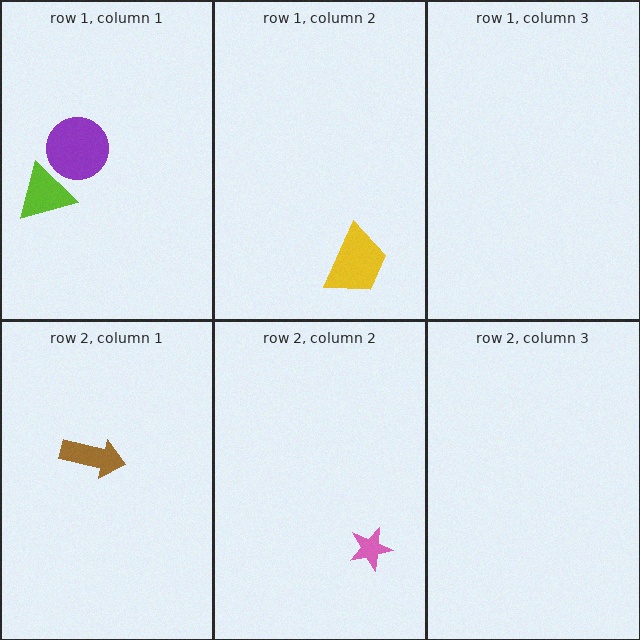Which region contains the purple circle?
The row 1, column 1 region.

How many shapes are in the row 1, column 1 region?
2.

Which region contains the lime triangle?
The row 1, column 1 region.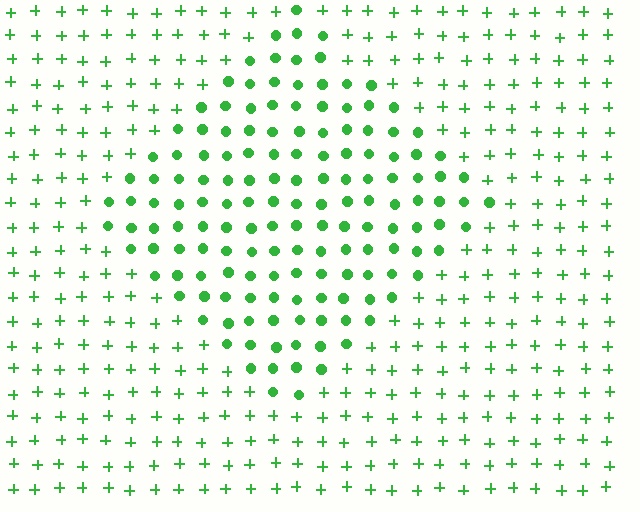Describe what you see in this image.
The image is filled with small green elements arranged in a uniform grid. A diamond-shaped region contains circles, while the surrounding area contains plus signs. The boundary is defined purely by the change in element shape.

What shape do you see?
I see a diamond.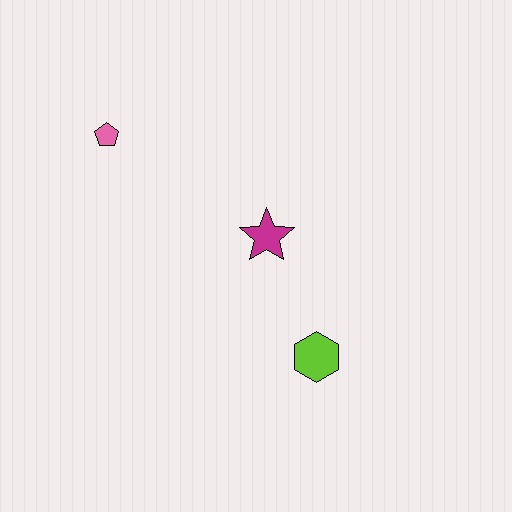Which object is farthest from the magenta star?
The pink pentagon is farthest from the magenta star.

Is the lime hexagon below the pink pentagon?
Yes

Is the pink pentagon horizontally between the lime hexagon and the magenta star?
No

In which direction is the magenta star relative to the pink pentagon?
The magenta star is to the right of the pink pentagon.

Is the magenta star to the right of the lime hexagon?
No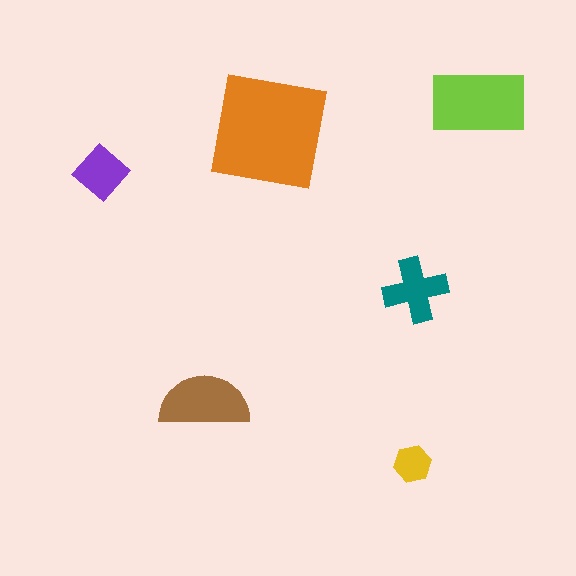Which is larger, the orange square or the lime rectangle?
The orange square.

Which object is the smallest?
The yellow hexagon.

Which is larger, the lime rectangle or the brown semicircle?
The lime rectangle.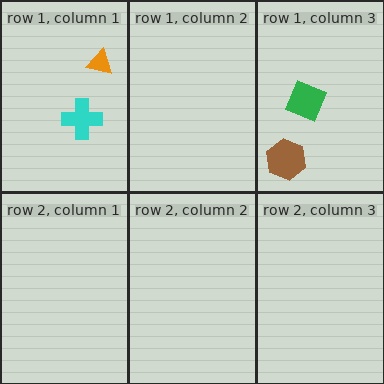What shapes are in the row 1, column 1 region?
The cyan cross, the orange triangle.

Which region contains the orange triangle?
The row 1, column 1 region.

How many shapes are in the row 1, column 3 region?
2.